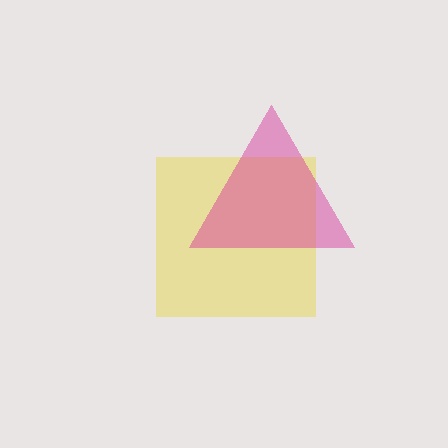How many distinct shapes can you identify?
There are 2 distinct shapes: a yellow square, a magenta triangle.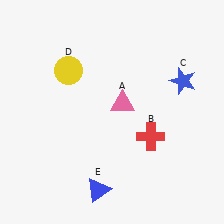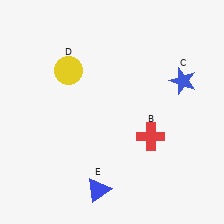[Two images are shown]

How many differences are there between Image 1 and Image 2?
There is 1 difference between the two images.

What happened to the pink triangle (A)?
The pink triangle (A) was removed in Image 2. It was in the top-right area of Image 1.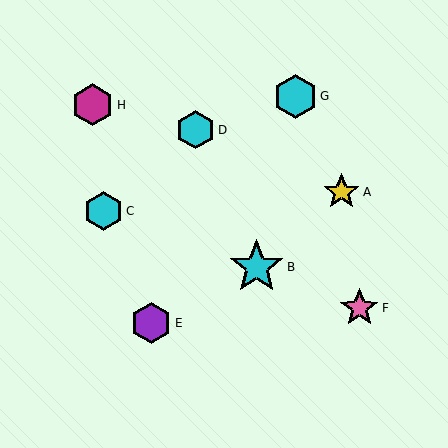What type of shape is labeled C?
Shape C is a cyan hexagon.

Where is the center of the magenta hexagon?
The center of the magenta hexagon is at (92, 105).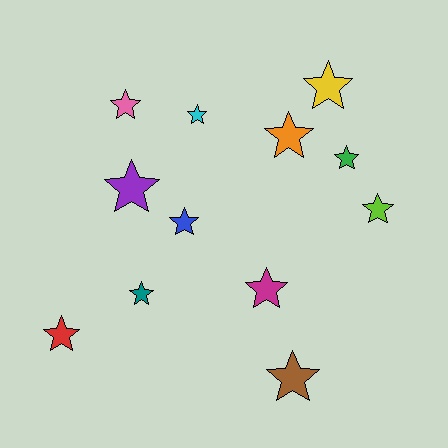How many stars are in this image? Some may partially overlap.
There are 12 stars.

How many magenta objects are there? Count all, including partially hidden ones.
There is 1 magenta object.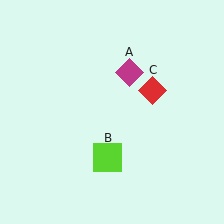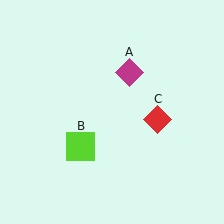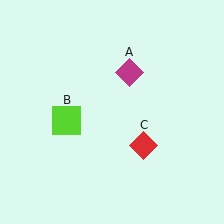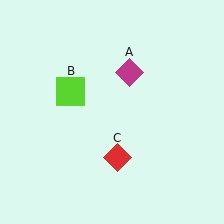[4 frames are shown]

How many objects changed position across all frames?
2 objects changed position: lime square (object B), red diamond (object C).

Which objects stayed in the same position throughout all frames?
Magenta diamond (object A) remained stationary.